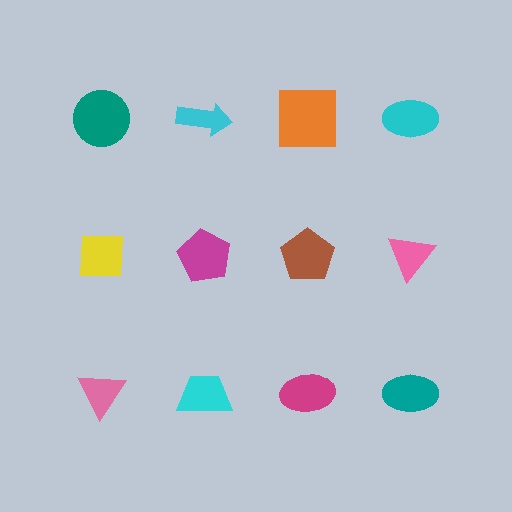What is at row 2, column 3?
A brown pentagon.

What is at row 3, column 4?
A teal ellipse.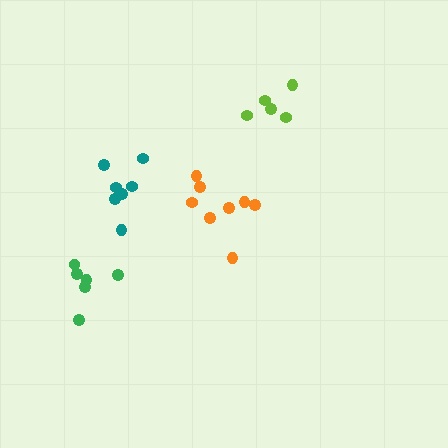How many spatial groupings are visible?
There are 4 spatial groupings.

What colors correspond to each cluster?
The clusters are colored: lime, green, teal, orange.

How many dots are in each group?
Group 1: 5 dots, Group 2: 6 dots, Group 3: 7 dots, Group 4: 8 dots (26 total).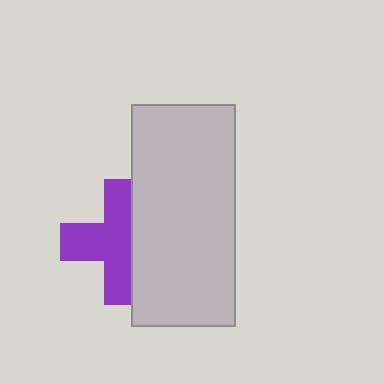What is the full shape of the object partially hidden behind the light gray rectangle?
The partially hidden object is a purple cross.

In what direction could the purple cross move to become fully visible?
The purple cross could move left. That would shift it out from behind the light gray rectangle entirely.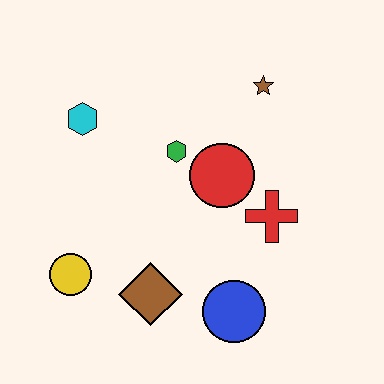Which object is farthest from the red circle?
The yellow circle is farthest from the red circle.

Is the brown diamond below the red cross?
Yes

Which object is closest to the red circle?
The green hexagon is closest to the red circle.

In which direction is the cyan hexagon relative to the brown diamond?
The cyan hexagon is above the brown diamond.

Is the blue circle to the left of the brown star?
Yes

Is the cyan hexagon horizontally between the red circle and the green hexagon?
No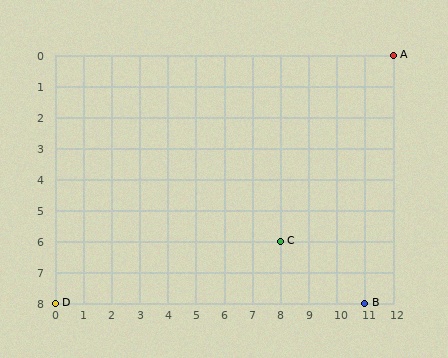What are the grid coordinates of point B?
Point B is at grid coordinates (11, 8).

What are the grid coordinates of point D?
Point D is at grid coordinates (0, 8).